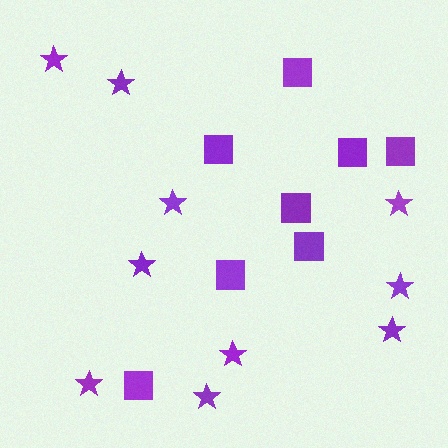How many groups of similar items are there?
There are 2 groups: one group of stars (10) and one group of squares (8).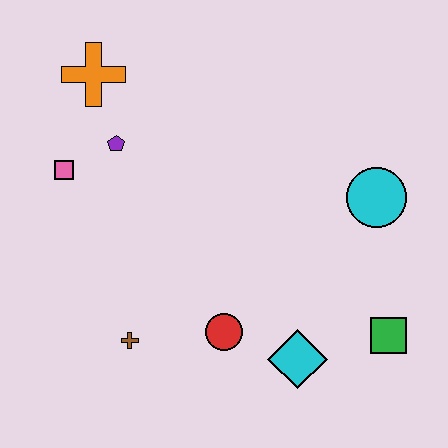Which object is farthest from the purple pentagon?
The green square is farthest from the purple pentagon.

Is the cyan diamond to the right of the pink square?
Yes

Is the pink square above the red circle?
Yes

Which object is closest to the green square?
The cyan diamond is closest to the green square.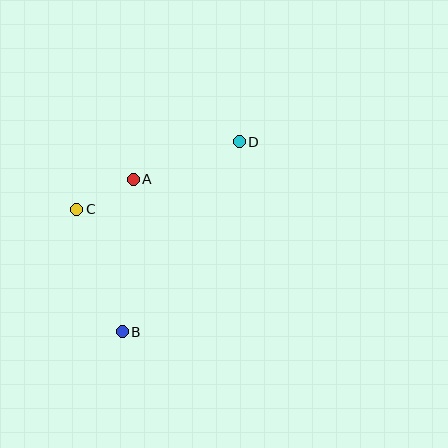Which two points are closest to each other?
Points A and C are closest to each other.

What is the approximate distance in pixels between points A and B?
The distance between A and B is approximately 153 pixels.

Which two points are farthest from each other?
Points B and D are farthest from each other.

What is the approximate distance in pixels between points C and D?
The distance between C and D is approximately 176 pixels.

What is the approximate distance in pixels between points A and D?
The distance between A and D is approximately 113 pixels.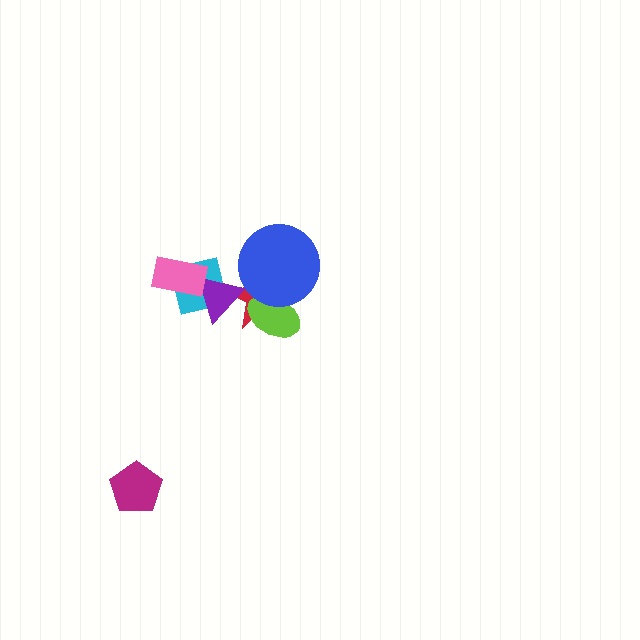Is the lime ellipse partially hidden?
Yes, it is partially covered by another shape.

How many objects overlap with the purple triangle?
3 objects overlap with the purple triangle.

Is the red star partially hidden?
Yes, it is partially covered by another shape.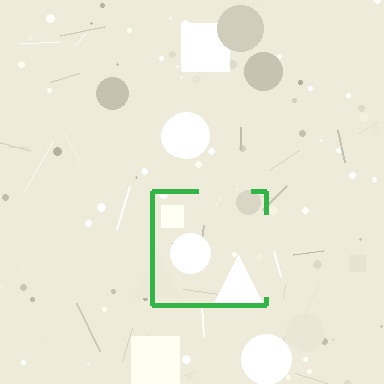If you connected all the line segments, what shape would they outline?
They would outline a square.